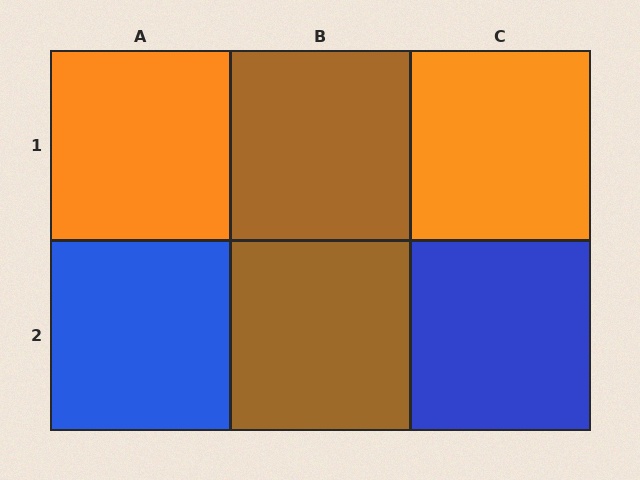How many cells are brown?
2 cells are brown.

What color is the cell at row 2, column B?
Brown.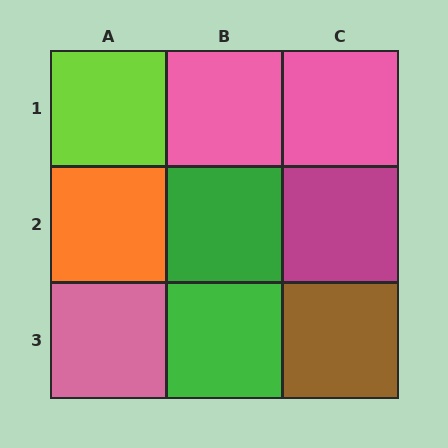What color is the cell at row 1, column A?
Lime.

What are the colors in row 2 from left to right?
Orange, green, magenta.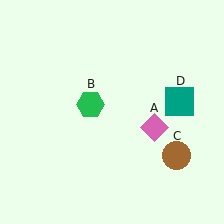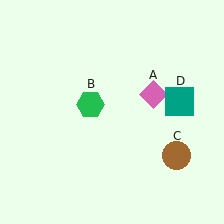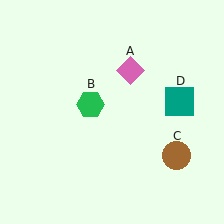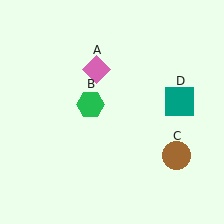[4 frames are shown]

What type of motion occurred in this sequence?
The pink diamond (object A) rotated counterclockwise around the center of the scene.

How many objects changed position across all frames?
1 object changed position: pink diamond (object A).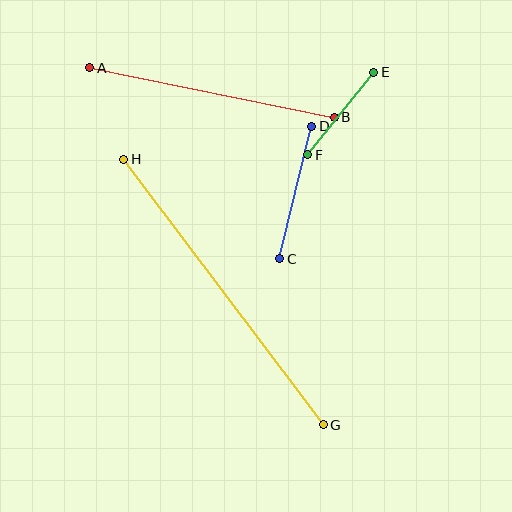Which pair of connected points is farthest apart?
Points G and H are farthest apart.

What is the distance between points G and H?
The distance is approximately 332 pixels.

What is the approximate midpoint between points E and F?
The midpoint is at approximately (341, 113) pixels.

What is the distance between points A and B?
The distance is approximately 249 pixels.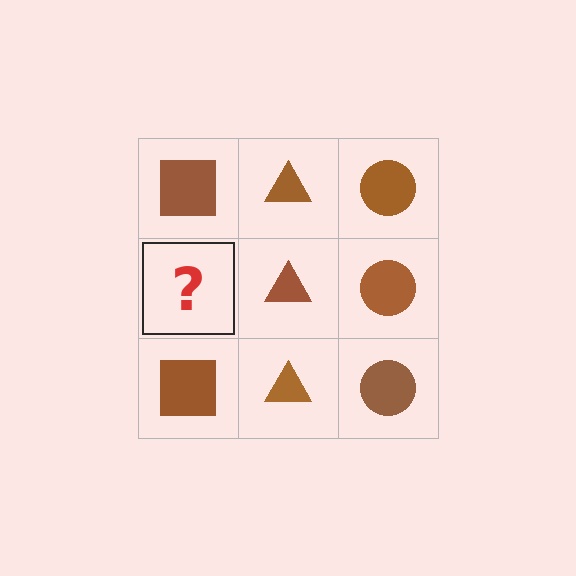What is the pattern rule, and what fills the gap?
The rule is that each column has a consistent shape. The gap should be filled with a brown square.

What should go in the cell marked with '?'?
The missing cell should contain a brown square.